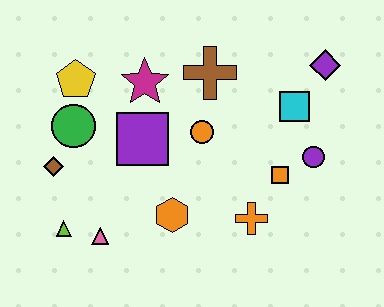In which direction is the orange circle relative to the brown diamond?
The orange circle is to the right of the brown diamond.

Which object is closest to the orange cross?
The orange square is closest to the orange cross.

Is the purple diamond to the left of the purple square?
No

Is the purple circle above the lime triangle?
Yes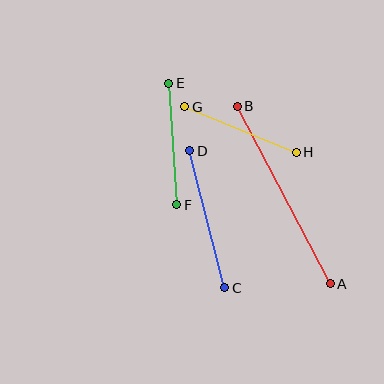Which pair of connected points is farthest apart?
Points A and B are farthest apart.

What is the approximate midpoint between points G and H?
The midpoint is at approximately (240, 130) pixels.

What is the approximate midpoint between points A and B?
The midpoint is at approximately (284, 195) pixels.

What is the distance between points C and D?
The distance is approximately 141 pixels.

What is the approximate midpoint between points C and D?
The midpoint is at approximately (207, 219) pixels.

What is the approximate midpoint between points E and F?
The midpoint is at approximately (173, 144) pixels.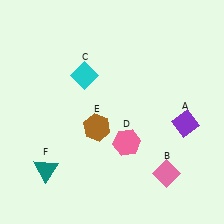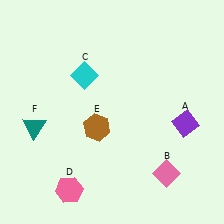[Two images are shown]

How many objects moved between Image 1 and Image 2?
2 objects moved between the two images.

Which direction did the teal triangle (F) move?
The teal triangle (F) moved up.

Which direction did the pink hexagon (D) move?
The pink hexagon (D) moved left.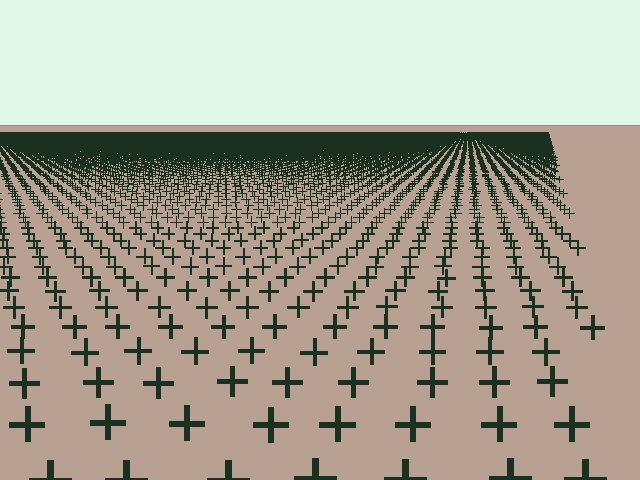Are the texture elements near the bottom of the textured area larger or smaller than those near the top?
Larger. Near the bottom, elements are closer to the viewer and appear at a bigger on-screen size.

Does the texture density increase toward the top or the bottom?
Density increases toward the top.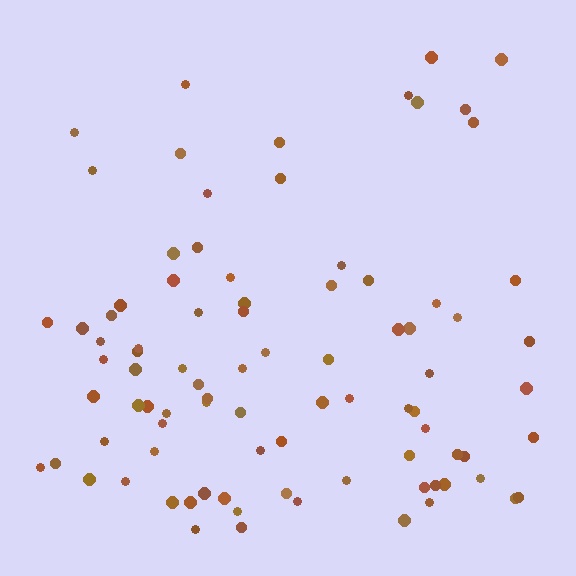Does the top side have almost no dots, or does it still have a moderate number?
Still a moderate number, just noticeably fewer than the bottom.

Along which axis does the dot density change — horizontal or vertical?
Vertical.